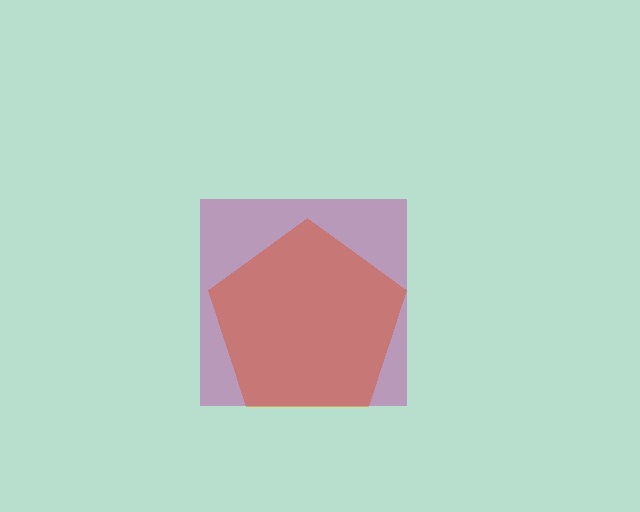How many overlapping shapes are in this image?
There are 2 overlapping shapes in the image.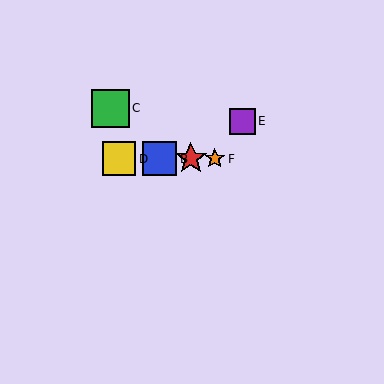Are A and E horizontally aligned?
No, A is at y≈159 and E is at y≈121.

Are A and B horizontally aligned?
Yes, both are at y≈159.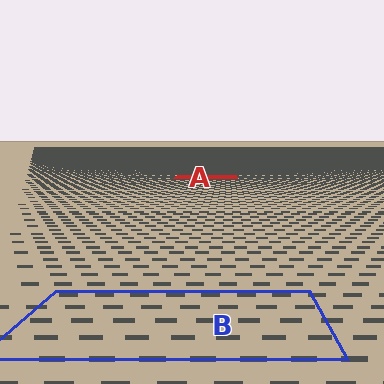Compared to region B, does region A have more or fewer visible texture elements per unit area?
Region A has more texture elements per unit area — they are packed more densely because it is farther away.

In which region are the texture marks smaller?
The texture marks are smaller in region A, because it is farther away.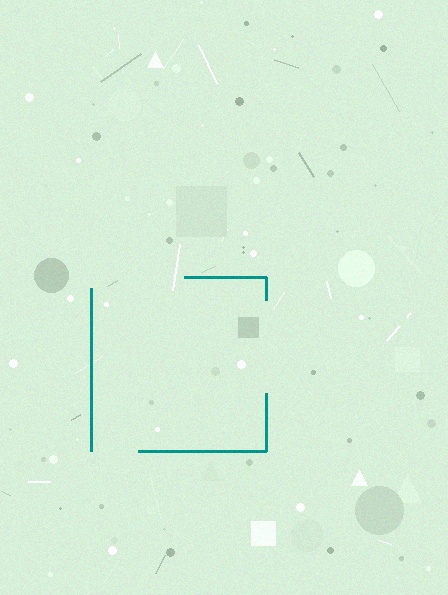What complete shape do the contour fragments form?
The contour fragments form a square.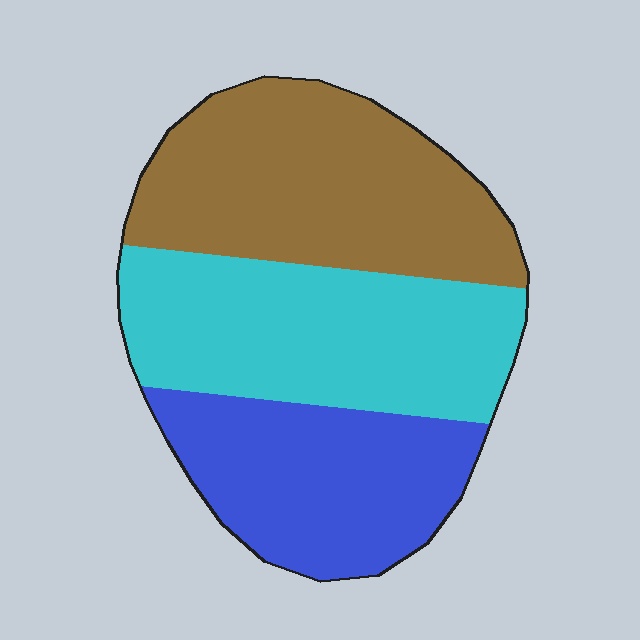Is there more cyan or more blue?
Cyan.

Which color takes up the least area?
Blue, at roughly 30%.